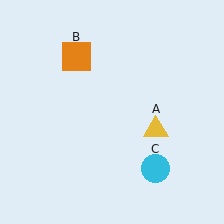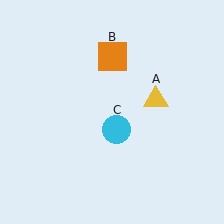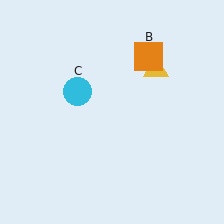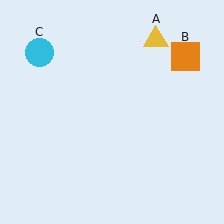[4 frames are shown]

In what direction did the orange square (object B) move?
The orange square (object B) moved right.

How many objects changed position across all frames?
3 objects changed position: yellow triangle (object A), orange square (object B), cyan circle (object C).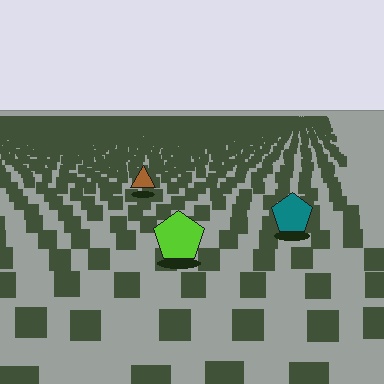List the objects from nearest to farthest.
From nearest to farthest: the lime pentagon, the teal pentagon, the brown triangle.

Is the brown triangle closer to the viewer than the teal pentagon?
No. The teal pentagon is closer — you can tell from the texture gradient: the ground texture is coarser near it.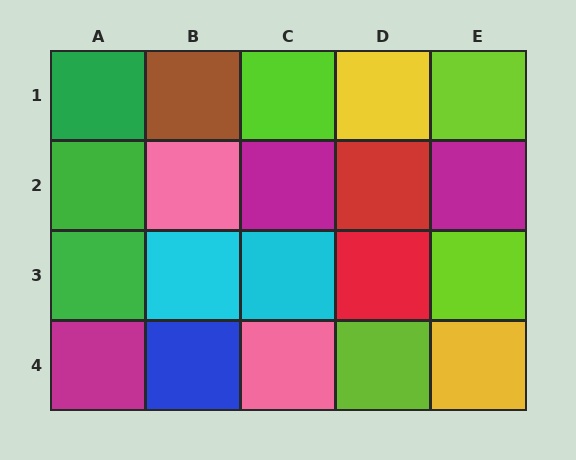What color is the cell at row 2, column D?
Red.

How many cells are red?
2 cells are red.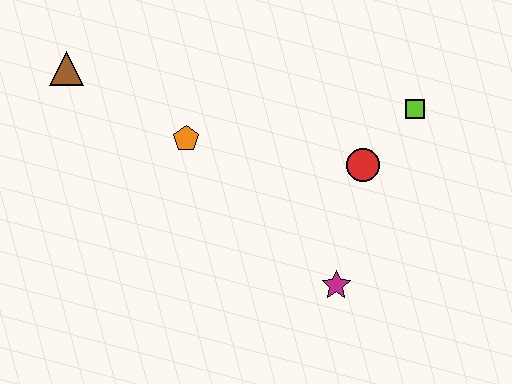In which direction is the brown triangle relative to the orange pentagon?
The brown triangle is to the left of the orange pentagon.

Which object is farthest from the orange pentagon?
The lime square is farthest from the orange pentagon.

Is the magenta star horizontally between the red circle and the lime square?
No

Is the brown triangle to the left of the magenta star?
Yes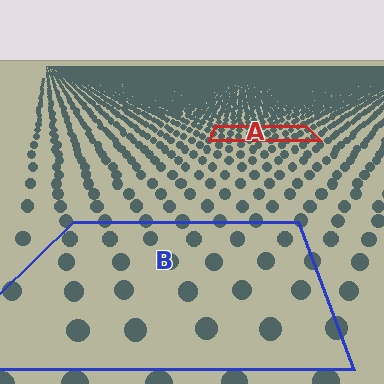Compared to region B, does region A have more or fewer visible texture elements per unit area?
Region A has more texture elements per unit area — they are packed more densely because it is farther away.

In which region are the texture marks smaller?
The texture marks are smaller in region A, because it is farther away.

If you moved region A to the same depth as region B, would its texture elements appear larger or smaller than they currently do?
They would appear larger. At a closer depth, the same texture elements are projected at a bigger on-screen size.